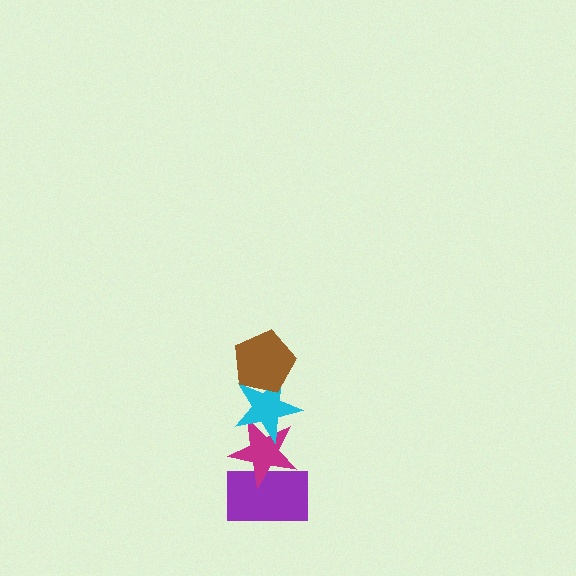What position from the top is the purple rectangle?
The purple rectangle is 4th from the top.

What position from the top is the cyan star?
The cyan star is 2nd from the top.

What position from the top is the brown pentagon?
The brown pentagon is 1st from the top.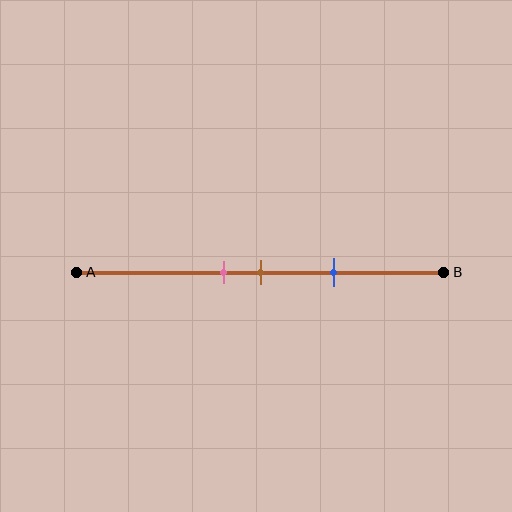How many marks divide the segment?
There are 3 marks dividing the segment.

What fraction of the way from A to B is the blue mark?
The blue mark is approximately 70% (0.7) of the way from A to B.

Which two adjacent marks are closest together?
The pink and brown marks are the closest adjacent pair.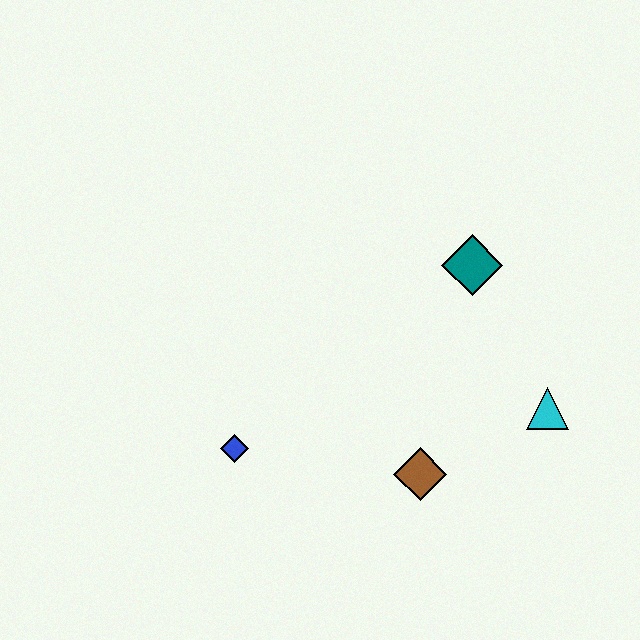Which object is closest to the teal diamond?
The cyan triangle is closest to the teal diamond.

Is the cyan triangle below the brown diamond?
No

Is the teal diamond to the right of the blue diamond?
Yes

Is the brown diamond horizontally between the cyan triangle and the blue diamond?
Yes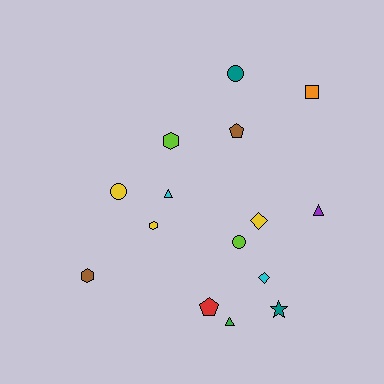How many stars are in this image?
There is 1 star.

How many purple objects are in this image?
There is 1 purple object.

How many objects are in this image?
There are 15 objects.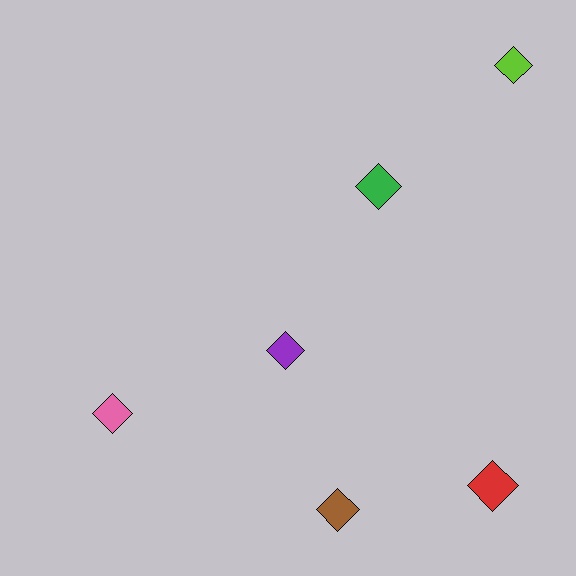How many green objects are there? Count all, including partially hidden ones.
There is 1 green object.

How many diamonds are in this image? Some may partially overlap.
There are 6 diamonds.